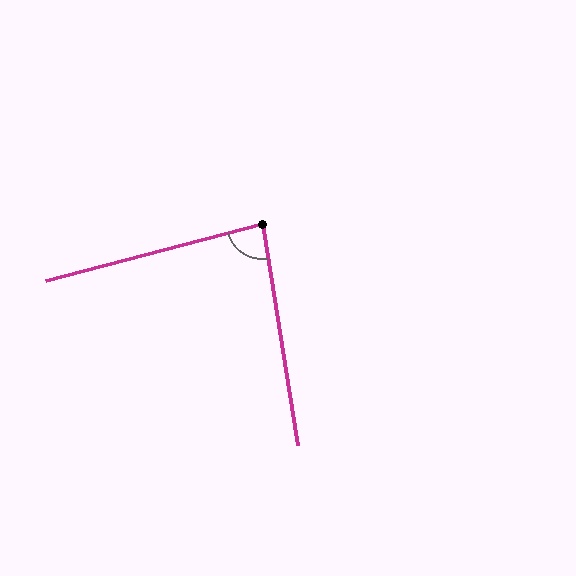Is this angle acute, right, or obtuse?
It is acute.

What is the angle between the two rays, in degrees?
Approximately 84 degrees.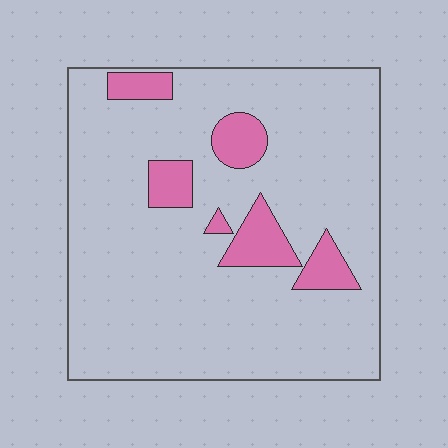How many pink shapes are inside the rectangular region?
6.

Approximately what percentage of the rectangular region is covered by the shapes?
Approximately 15%.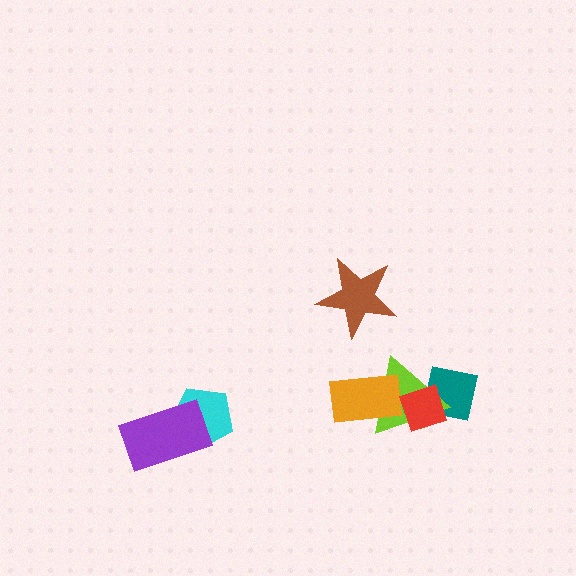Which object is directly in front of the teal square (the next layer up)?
The lime triangle is directly in front of the teal square.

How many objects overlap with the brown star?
0 objects overlap with the brown star.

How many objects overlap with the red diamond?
2 objects overlap with the red diamond.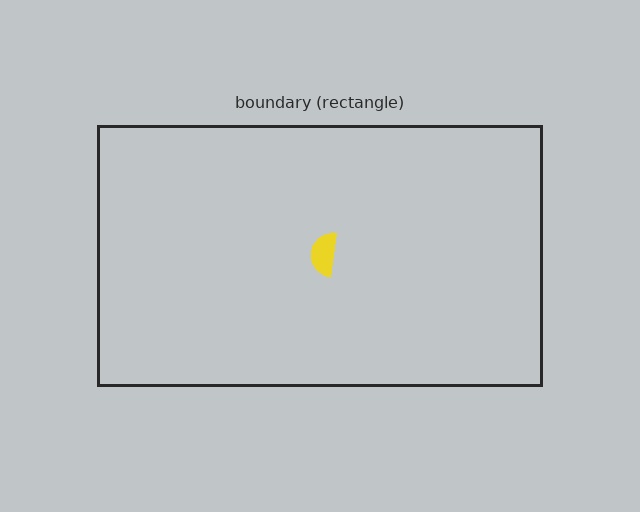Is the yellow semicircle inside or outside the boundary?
Inside.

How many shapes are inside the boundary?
1 inside, 0 outside.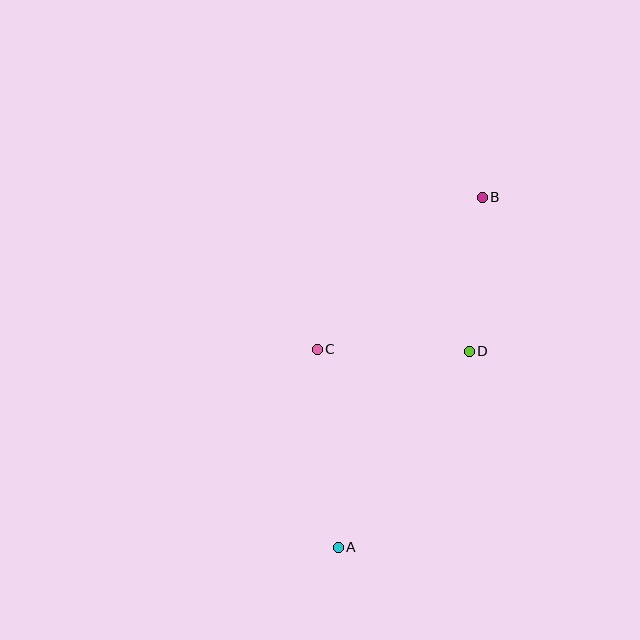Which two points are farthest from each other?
Points A and B are farthest from each other.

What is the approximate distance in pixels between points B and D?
The distance between B and D is approximately 154 pixels.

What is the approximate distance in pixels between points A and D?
The distance between A and D is approximately 236 pixels.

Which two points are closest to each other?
Points C and D are closest to each other.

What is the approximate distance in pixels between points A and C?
The distance between A and C is approximately 199 pixels.